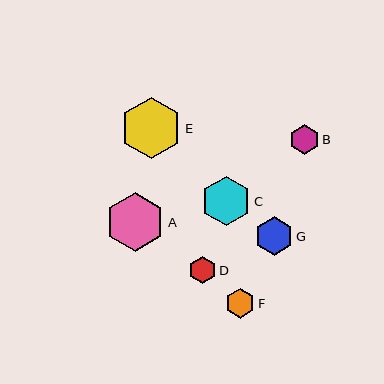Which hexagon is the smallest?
Hexagon D is the smallest with a size of approximately 28 pixels.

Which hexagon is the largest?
Hexagon E is the largest with a size of approximately 61 pixels.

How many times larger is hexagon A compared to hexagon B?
Hexagon A is approximately 2.0 times the size of hexagon B.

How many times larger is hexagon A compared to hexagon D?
Hexagon A is approximately 2.1 times the size of hexagon D.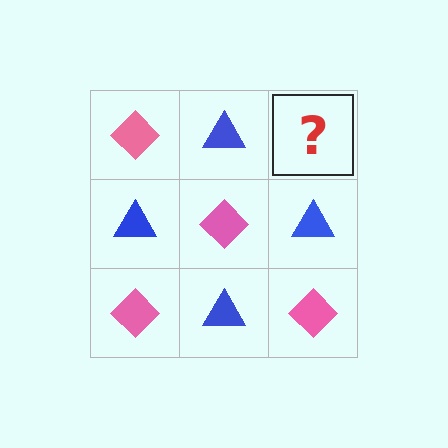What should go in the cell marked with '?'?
The missing cell should contain a pink diamond.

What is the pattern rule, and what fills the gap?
The rule is that it alternates pink diamond and blue triangle in a checkerboard pattern. The gap should be filled with a pink diamond.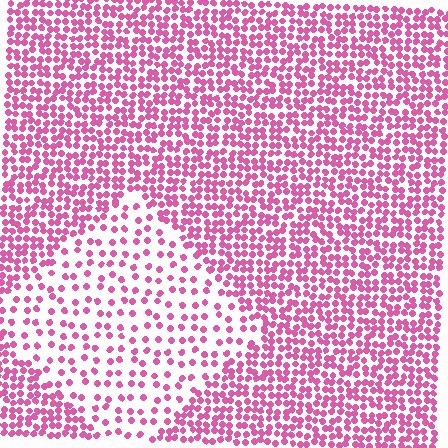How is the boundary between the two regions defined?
The boundary is defined by a change in element density (approximately 2.4x ratio). All elements are the same color, size, and shape.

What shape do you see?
I see a diamond.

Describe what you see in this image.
The image contains small pink elements arranged at two different densities. A diamond-shaped region is visible where the elements are less densely packed than the surrounding area.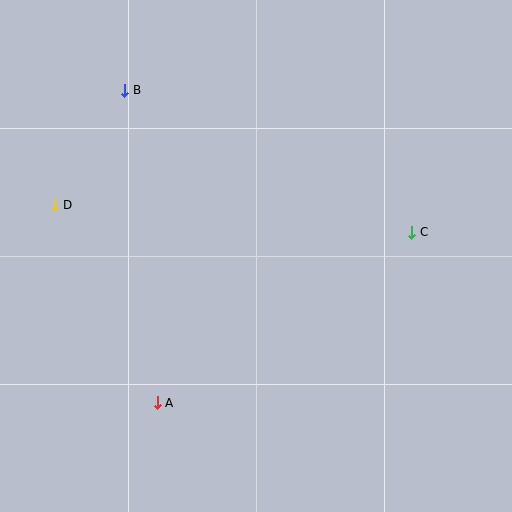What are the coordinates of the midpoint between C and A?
The midpoint between C and A is at (285, 317).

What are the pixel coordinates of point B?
Point B is at (125, 90).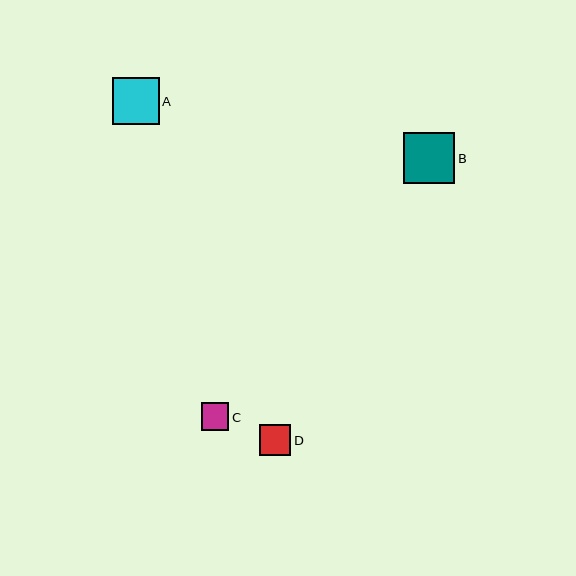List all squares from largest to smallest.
From largest to smallest: B, A, D, C.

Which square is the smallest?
Square C is the smallest with a size of approximately 28 pixels.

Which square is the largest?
Square B is the largest with a size of approximately 51 pixels.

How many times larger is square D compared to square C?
Square D is approximately 1.1 times the size of square C.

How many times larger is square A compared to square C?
Square A is approximately 1.7 times the size of square C.